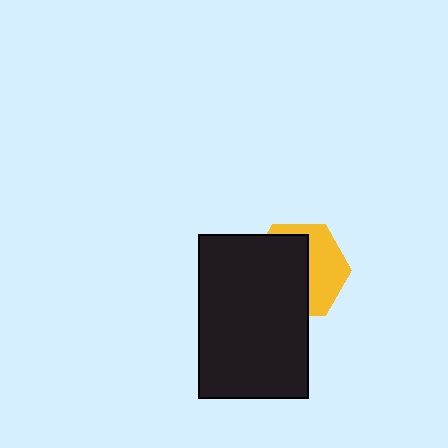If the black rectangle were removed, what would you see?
You would see the complete yellow hexagon.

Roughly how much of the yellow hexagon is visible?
A small part of it is visible (roughly 42%).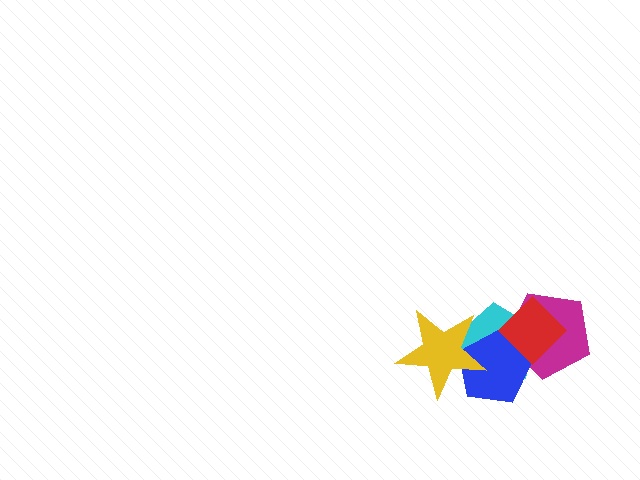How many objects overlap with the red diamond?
3 objects overlap with the red diamond.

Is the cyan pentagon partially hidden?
Yes, it is partially covered by another shape.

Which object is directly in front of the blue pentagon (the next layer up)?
The red diamond is directly in front of the blue pentagon.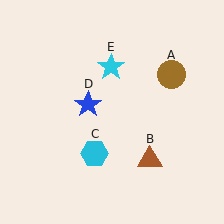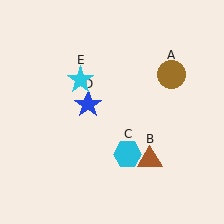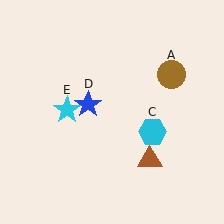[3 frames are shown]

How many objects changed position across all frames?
2 objects changed position: cyan hexagon (object C), cyan star (object E).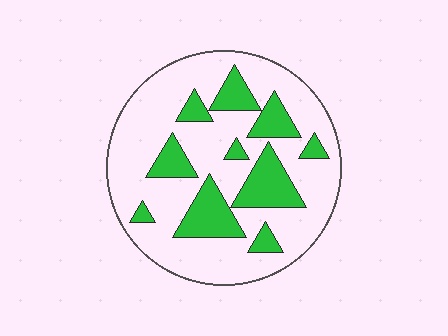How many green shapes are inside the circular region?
10.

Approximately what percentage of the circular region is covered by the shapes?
Approximately 25%.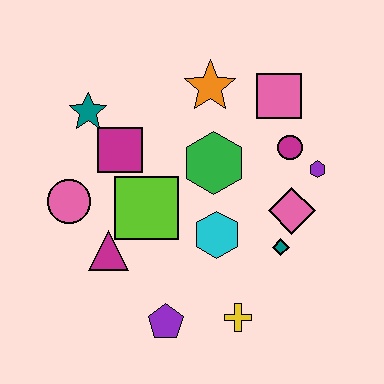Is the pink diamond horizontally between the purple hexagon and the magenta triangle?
Yes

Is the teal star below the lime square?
No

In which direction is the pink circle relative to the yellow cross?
The pink circle is to the left of the yellow cross.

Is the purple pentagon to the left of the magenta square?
No